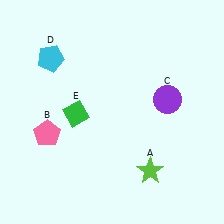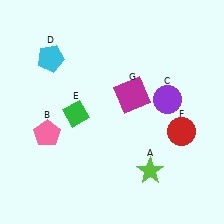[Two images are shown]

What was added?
A red circle (F), a magenta square (G) were added in Image 2.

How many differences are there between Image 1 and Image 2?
There are 2 differences between the two images.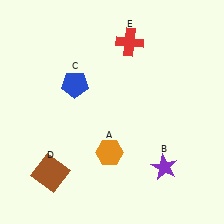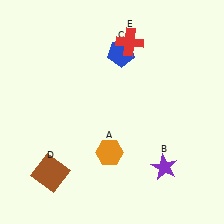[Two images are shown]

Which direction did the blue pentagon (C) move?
The blue pentagon (C) moved right.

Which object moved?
The blue pentagon (C) moved right.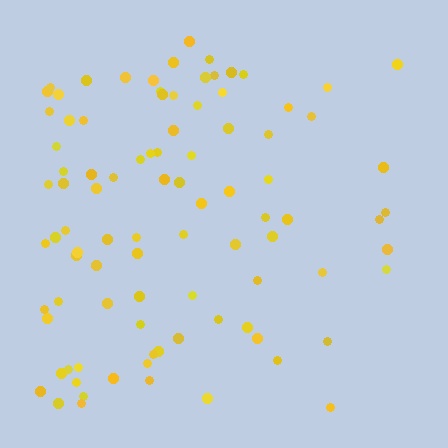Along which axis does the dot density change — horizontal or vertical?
Horizontal.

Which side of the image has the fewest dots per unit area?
The right.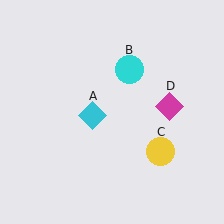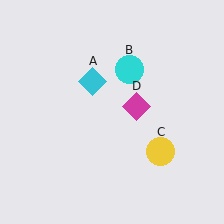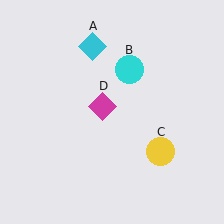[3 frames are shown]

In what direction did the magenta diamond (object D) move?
The magenta diamond (object D) moved left.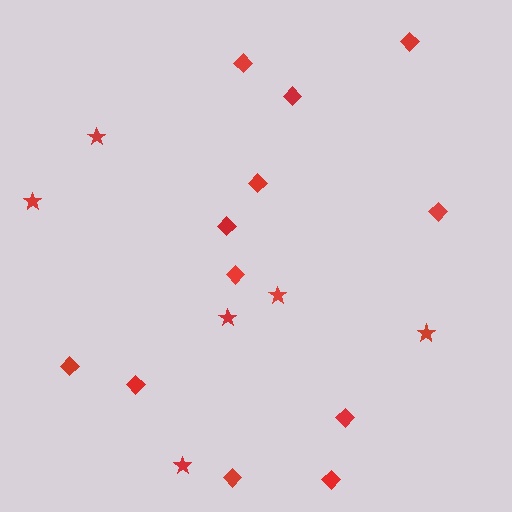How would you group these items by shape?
There are 2 groups: one group of stars (6) and one group of diamonds (12).